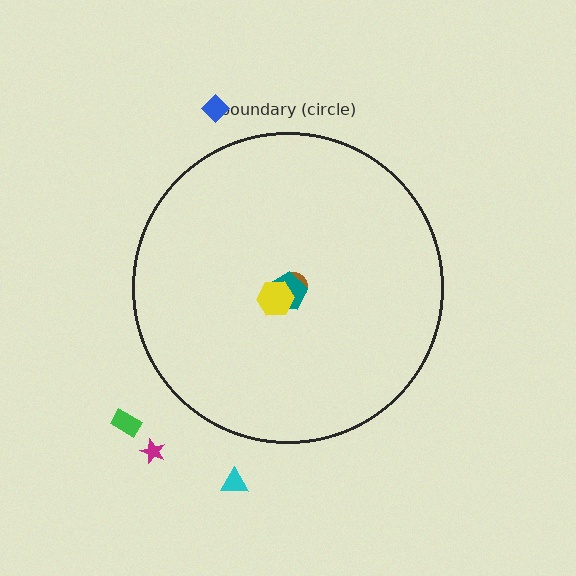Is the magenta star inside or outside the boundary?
Outside.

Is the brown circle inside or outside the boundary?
Inside.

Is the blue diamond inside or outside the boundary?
Outside.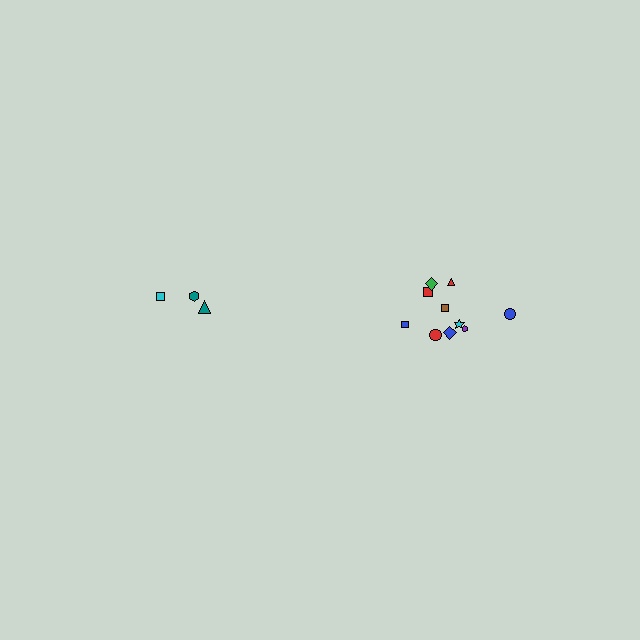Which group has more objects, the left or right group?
The right group.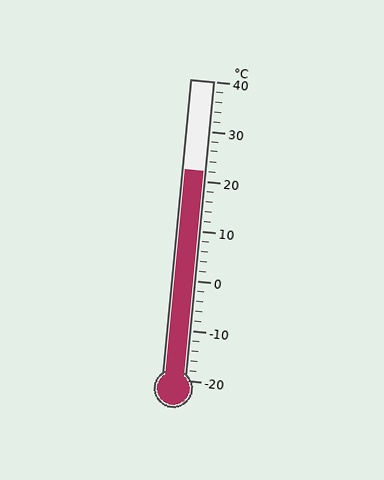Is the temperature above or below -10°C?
The temperature is above -10°C.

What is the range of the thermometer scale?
The thermometer scale ranges from -20°C to 40°C.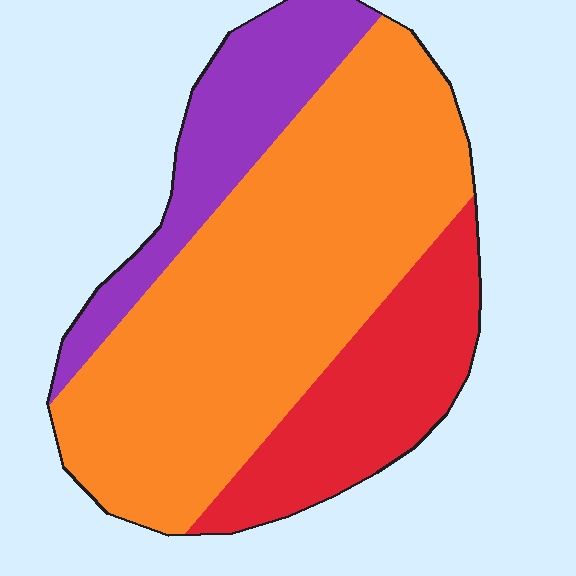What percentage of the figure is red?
Red takes up between a sixth and a third of the figure.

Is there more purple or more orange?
Orange.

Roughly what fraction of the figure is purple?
Purple covers 18% of the figure.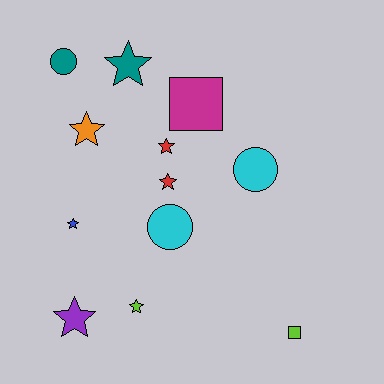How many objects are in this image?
There are 12 objects.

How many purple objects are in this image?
There is 1 purple object.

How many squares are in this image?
There are 2 squares.